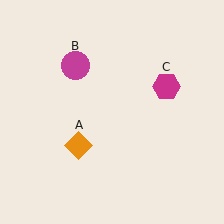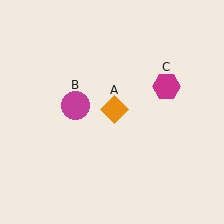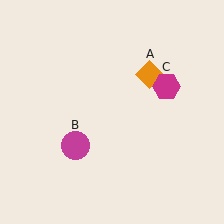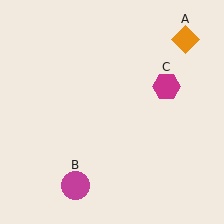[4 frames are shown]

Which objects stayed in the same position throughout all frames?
Magenta hexagon (object C) remained stationary.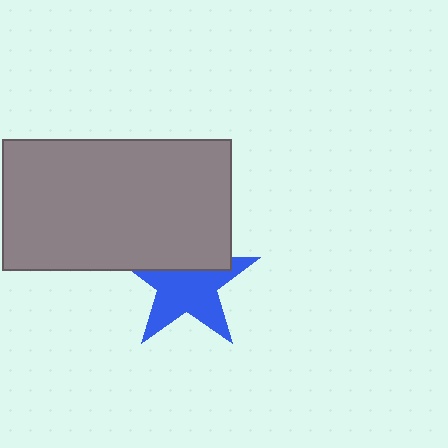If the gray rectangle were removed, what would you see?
You would see the complete blue star.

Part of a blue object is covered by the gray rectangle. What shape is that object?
It is a star.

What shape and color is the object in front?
The object in front is a gray rectangle.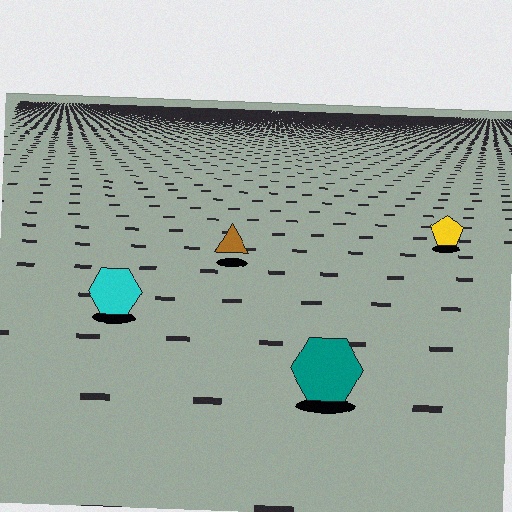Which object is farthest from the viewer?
The yellow pentagon is farthest from the viewer. It appears smaller and the ground texture around it is denser.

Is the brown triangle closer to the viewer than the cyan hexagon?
No. The cyan hexagon is closer — you can tell from the texture gradient: the ground texture is coarser near it.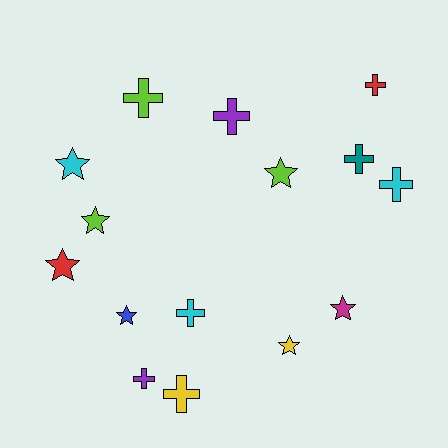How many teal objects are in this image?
There is 1 teal object.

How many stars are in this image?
There are 7 stars.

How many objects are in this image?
There are 15 objects.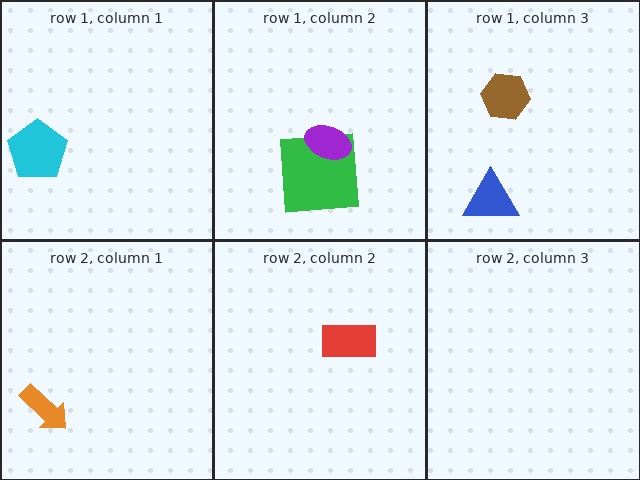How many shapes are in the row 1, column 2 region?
2.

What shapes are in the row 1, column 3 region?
The brown hexagon, the blue triangle.